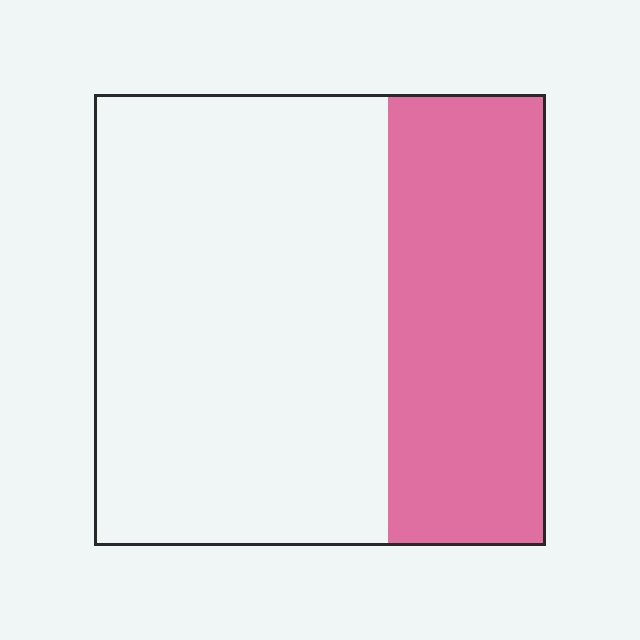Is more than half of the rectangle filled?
No.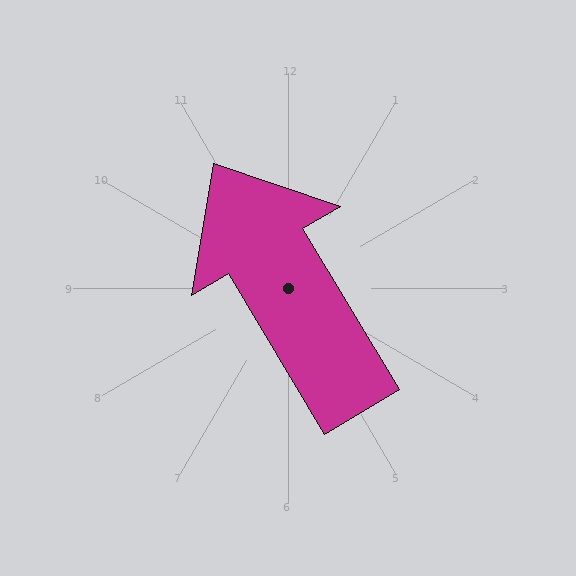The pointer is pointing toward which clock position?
Roughly 11 o'clock.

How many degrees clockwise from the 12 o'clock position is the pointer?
Approximately 329 degrees.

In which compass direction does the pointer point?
Northwest.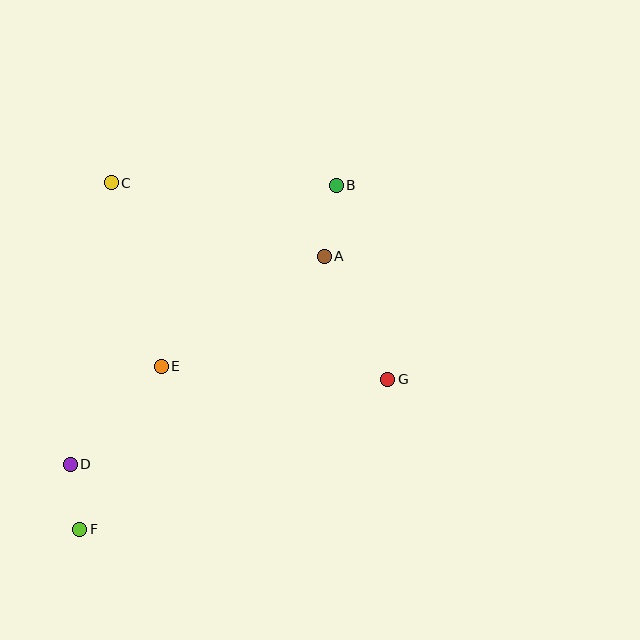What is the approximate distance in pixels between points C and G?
The distance between C and G is approximately 339 pixels.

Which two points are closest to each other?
Points D and F are closest to each other.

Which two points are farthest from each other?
Points B and F are farthest from each other.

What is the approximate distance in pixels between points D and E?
The distance between D and E is approximately 134 pixels.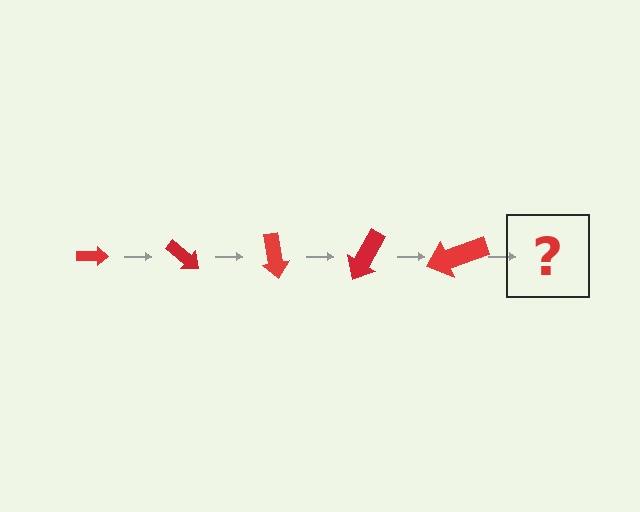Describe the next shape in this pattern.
It should be an arrow, larger than the previous one and rotated 200 degrees from the start.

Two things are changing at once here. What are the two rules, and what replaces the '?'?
The two rules are that the arrow grows larger each step and it rotates 40 degrees each step. The '?' should be an arrow, larger than the previous one and rotated 200 degrees from the start.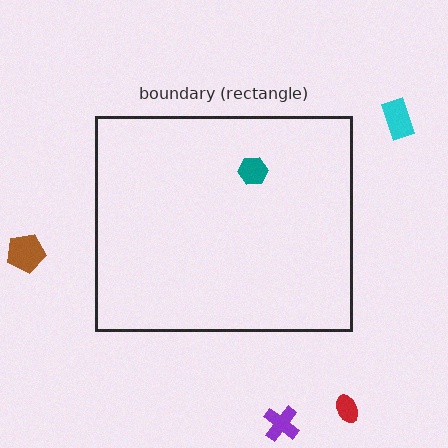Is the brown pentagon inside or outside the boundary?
Outside.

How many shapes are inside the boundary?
1 inside, 4 outside.